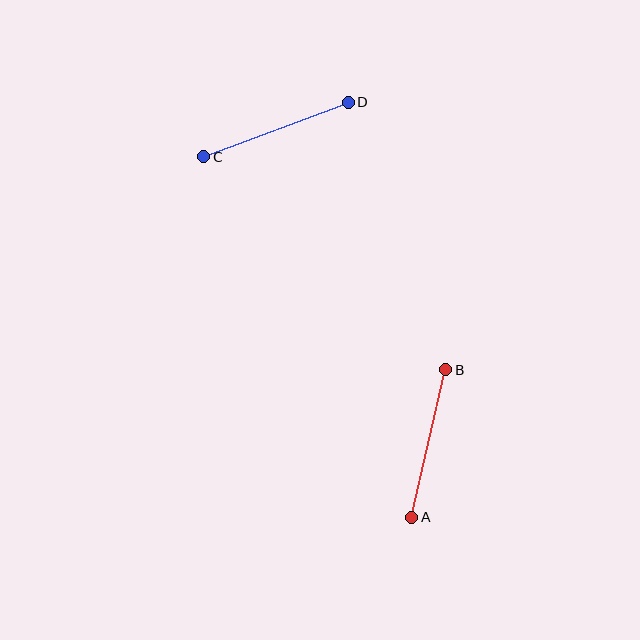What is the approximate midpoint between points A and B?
The midpoint is at approximately (429, 443) pixels.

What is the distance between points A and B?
The distance is approximately 152 pixels.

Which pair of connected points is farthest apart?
Points C and D are farthest apart.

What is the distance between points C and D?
The distance is approximately 154 pixels.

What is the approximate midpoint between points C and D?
The midpoint is at approximately (276, 129) pixels.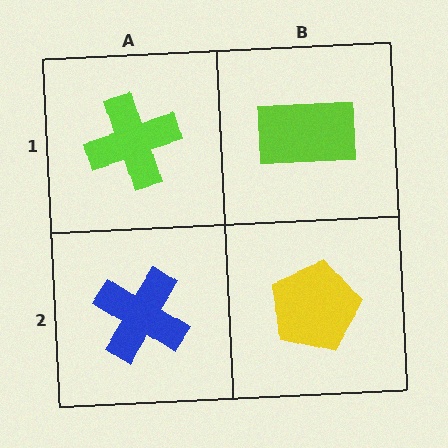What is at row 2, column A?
A blue cross.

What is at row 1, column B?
A lime rectangle.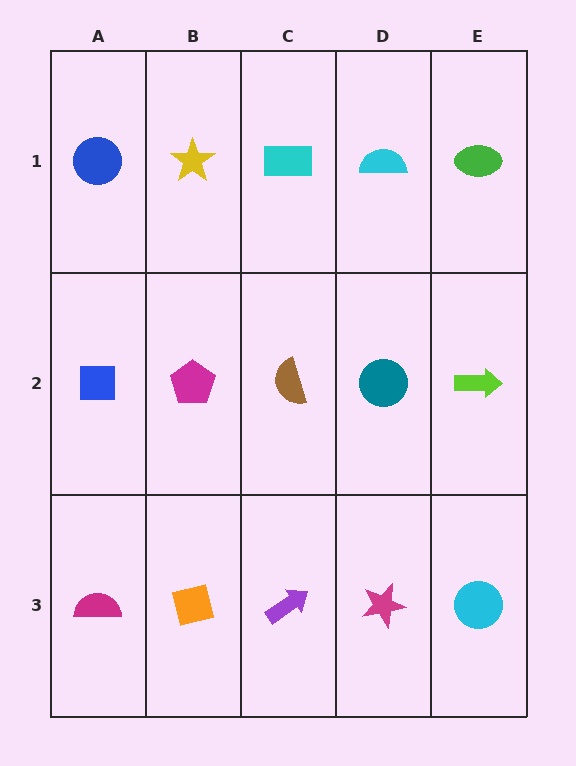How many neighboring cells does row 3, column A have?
2.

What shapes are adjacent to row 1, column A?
A blue square (row 2, column A), a yellow star (row 1, column B).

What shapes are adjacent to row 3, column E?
A lime arrow (row 2, column E), a magenta star (row 3, column D).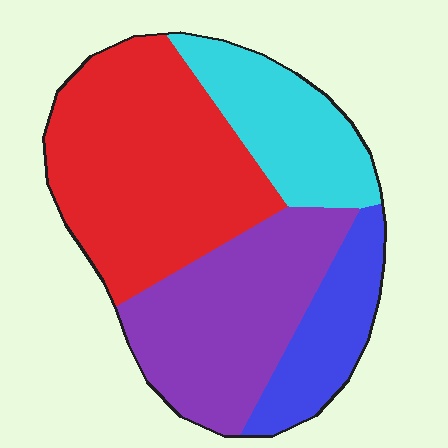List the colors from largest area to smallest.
From largest to smallest: red, purple, cyan, blue.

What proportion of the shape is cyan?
Cyan takes up between a sixth and a third of the shape.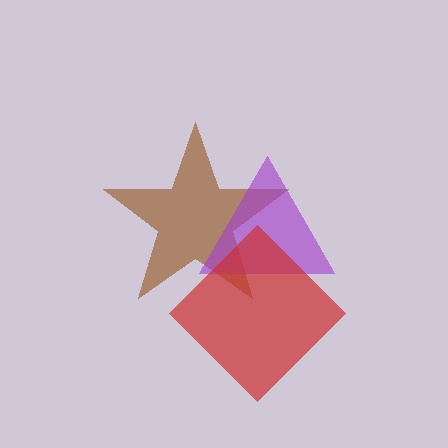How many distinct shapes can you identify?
There are 3 distinct shapes: a brown star, a purple triangle, a red diamond.